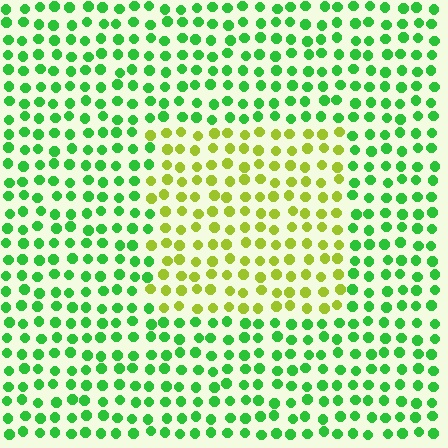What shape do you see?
I see a rectangle.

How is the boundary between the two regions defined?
The boundary is defined purely by a slight shift in hue (about 50 degrees). Spacing, size, and orientation are identical on both sides.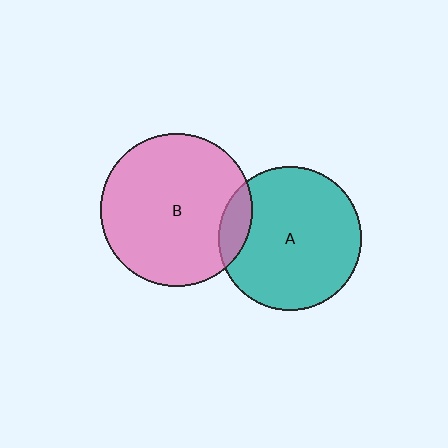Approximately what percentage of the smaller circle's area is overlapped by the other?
Approximately 10%.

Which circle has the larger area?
Circle B (pink).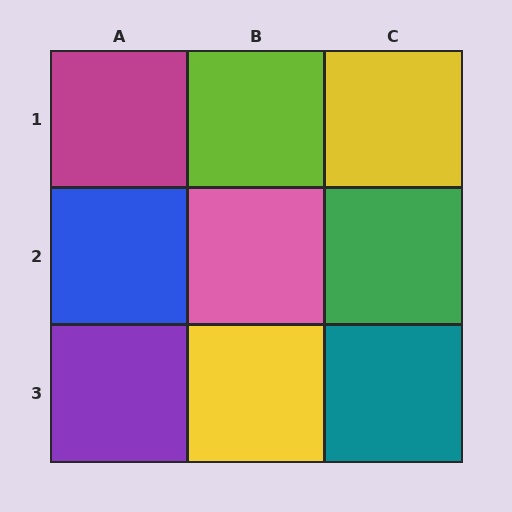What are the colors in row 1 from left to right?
Magenta, lime, yellow.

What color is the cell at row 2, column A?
Blue.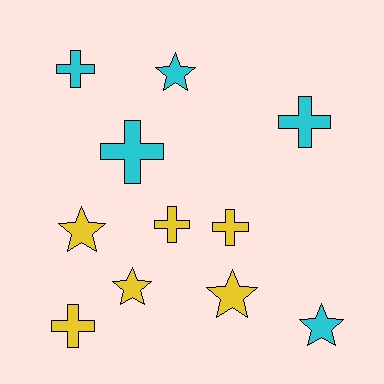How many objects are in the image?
There are 11 objects.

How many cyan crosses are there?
There are 3 cyan crosses.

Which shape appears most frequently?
Cross, with 6 objects.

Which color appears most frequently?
Yellow, with 6 objects.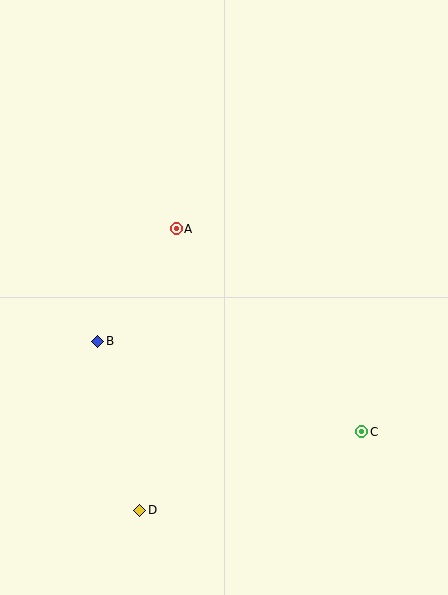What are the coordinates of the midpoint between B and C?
The midpoint between B and C is at (230, 387).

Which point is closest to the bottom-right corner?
Point C is closest to the bottom-right corner.